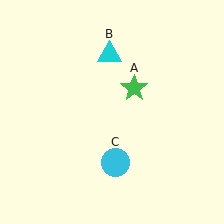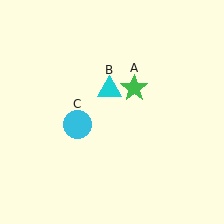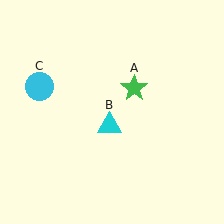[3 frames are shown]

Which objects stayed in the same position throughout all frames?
Green star (object A) remained stationary.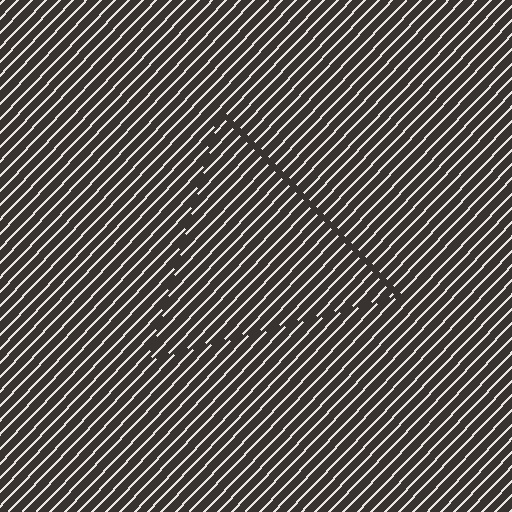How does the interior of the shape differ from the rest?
The interior of the shape contains the same grating, shifted by half a period — the contour is defined by the phase discontinuity where line-ends from the inner and outer gratings abut.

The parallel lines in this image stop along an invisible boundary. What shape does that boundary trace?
An illusory triangle. The interior of the shape contains the same grating, shifted by half a period — the contour is defined by the phase discontinuity where line-ends from the inner and outer gratings abut.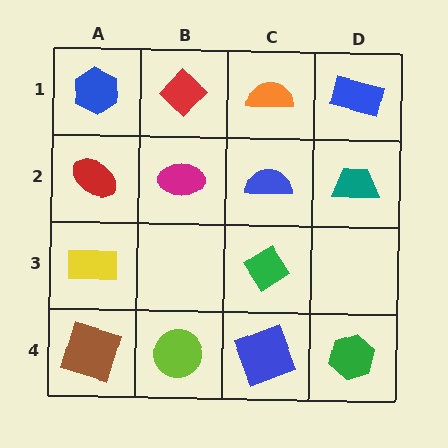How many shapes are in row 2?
4 shapes.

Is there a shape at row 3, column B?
No, that cell is empty.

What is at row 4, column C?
A blue square.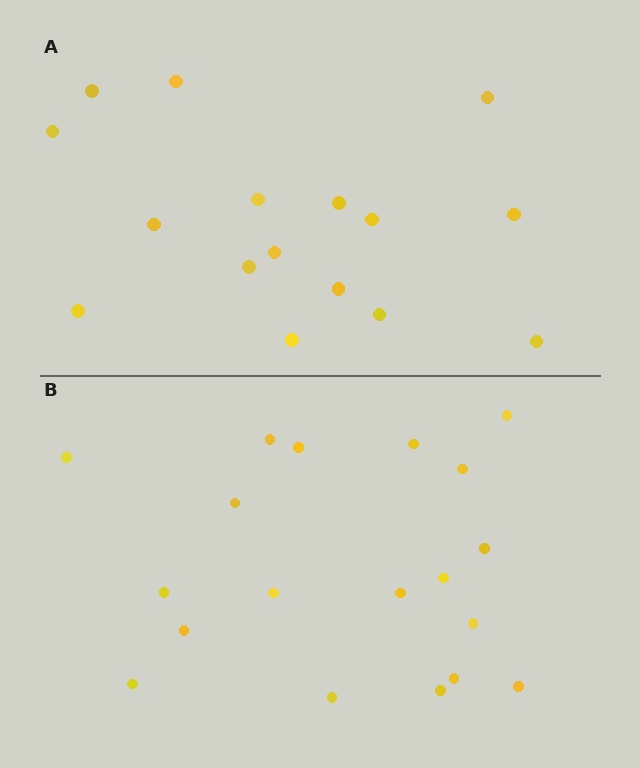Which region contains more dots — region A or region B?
Region B (the bottom region) has more dots.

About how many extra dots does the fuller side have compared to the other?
Region B has just a few more — roughly 2 or 3 more dots than region A.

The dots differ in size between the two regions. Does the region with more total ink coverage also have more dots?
No. Region A has more total ink coverage because its dots are larger, but region B actually contains more individual dots. Total area can be misleading — the number of items is what matters here.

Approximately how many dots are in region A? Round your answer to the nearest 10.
About 20 dots. (The exact count is 16, which rounds to 20.)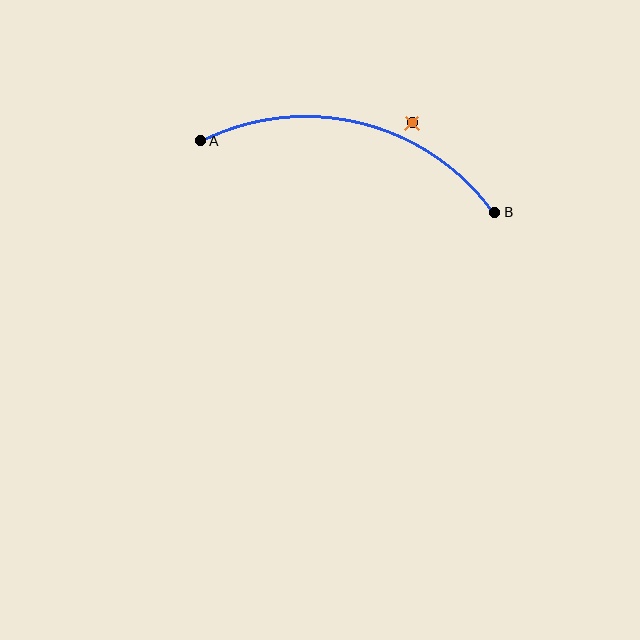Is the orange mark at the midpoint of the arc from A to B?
No — the orange mark does not lie on the arc at all. It sits slightly outside the curve.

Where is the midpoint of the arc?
The arc midpoint is the point on the curve farthest from the straight line joining A and B. It sits above that line.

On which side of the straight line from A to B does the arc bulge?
The arc bulges above the straight line connecting A and B.